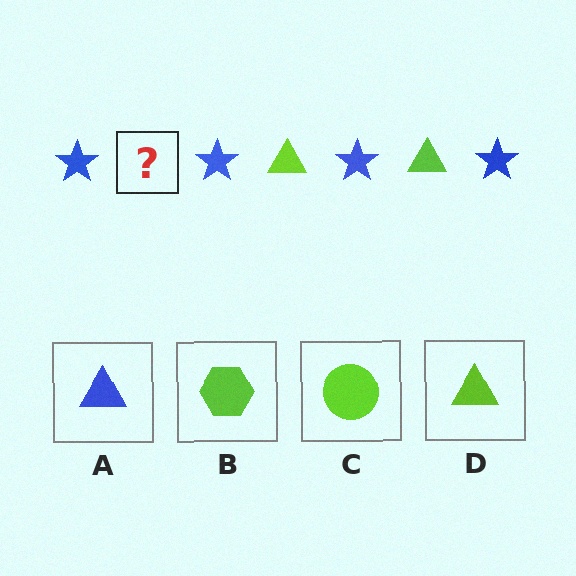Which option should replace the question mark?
Option D.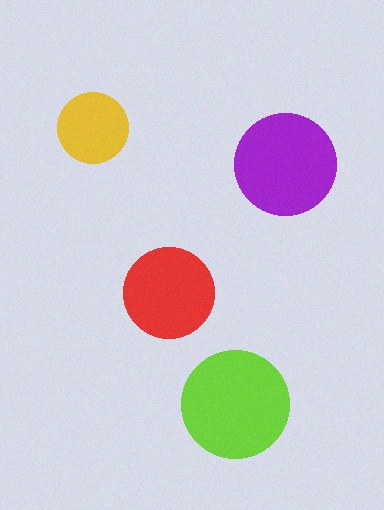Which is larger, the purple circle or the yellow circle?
The purple one.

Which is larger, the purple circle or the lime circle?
The lime one.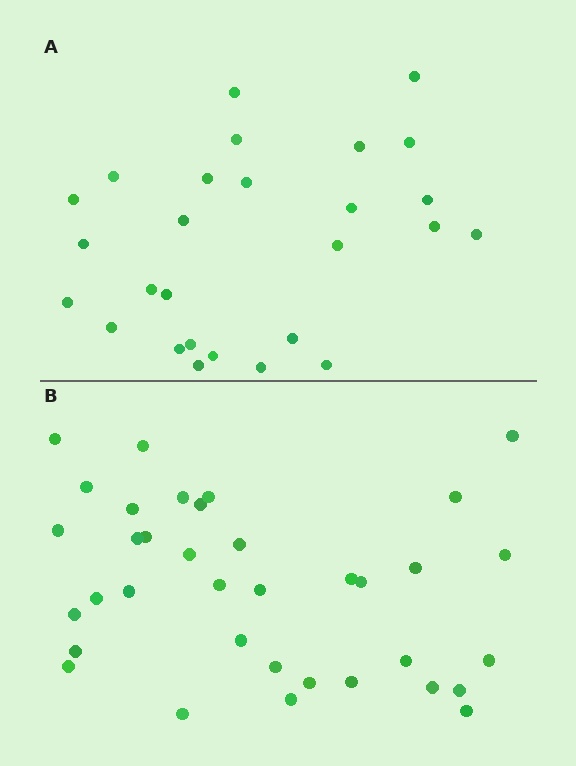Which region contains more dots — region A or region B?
Region B (the bottom region) has more dots.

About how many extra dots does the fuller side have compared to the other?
Region B has roughly 8 or so more dots than region A.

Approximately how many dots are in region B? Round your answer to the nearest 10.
About 40 dots. (The exact count is 36, which rounds to 40.)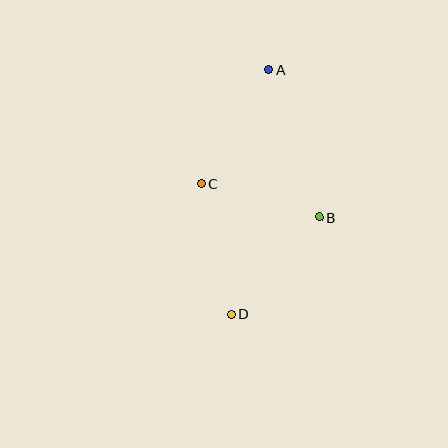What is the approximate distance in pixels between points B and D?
The distance between B and D is approximately 131 pixels.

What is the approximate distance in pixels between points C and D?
The distance between C and D is approximately 134 pixels.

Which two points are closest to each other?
Points B and C are closest to each other.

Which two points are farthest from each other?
Points A and D are farthest from each other.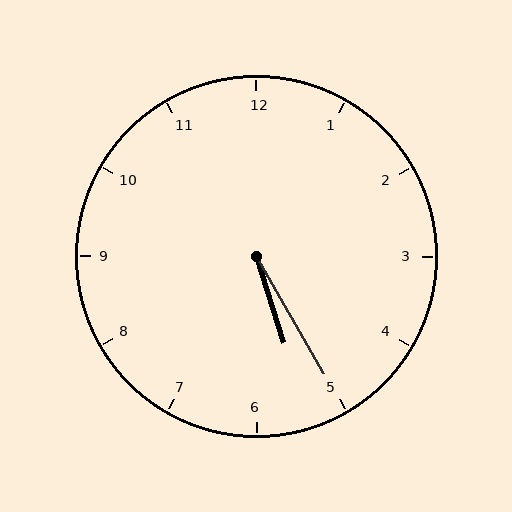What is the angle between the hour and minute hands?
Approximately 12 degrees.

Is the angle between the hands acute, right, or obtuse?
It is acute.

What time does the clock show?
5:25.